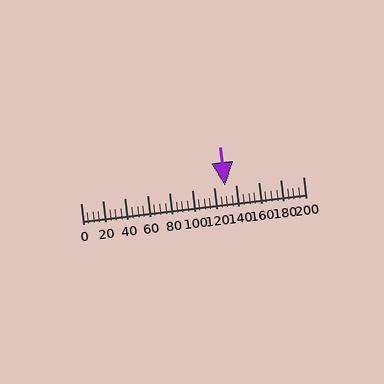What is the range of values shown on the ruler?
The ruler shows values from 0 to 200.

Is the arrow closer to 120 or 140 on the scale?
The arrow is closer to 140.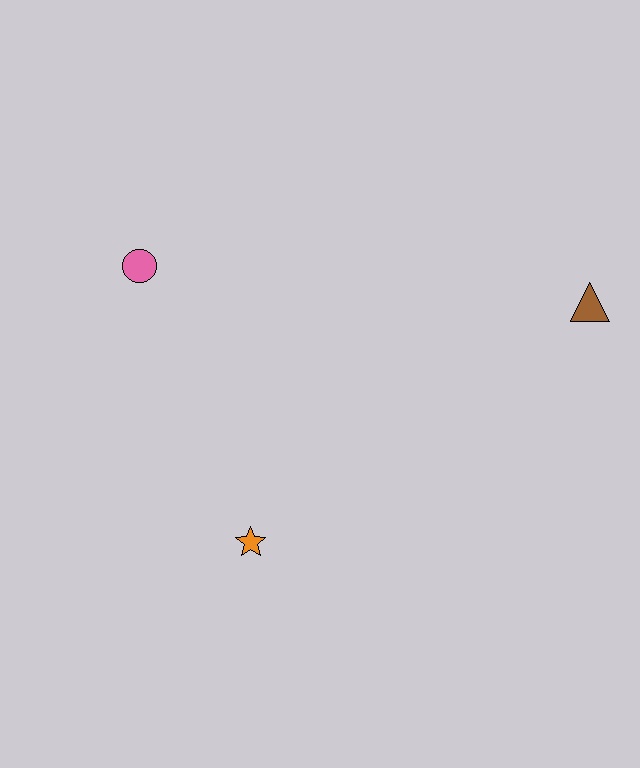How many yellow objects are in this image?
There are no yellow objects.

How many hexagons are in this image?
There are no hexagons.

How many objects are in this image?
There are 3 objects.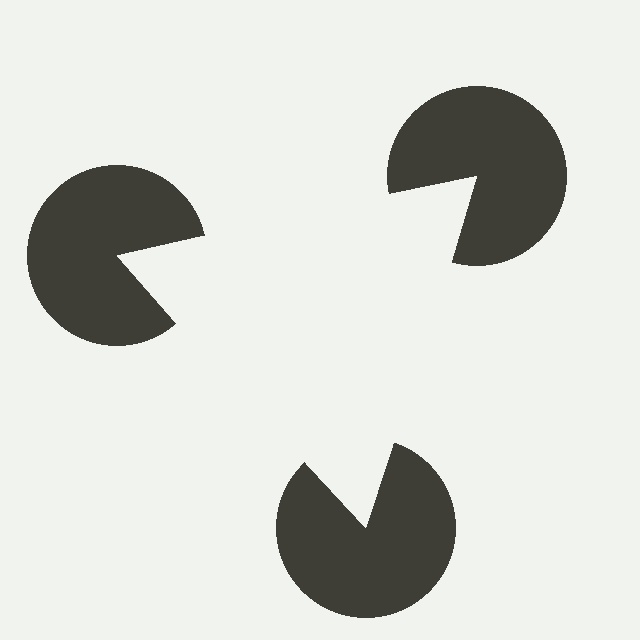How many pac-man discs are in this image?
There are 3 — one at each vertex of the illusory triangle.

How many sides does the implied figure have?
3 sides.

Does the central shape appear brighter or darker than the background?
It typically appears slightly brighter than the background, even though no actual brightness change is drawn.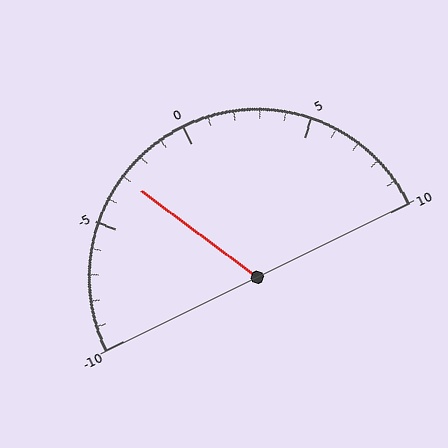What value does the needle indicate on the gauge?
The needle indicates approximately -3.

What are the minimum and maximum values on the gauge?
The gauge ranges from -10 to 10.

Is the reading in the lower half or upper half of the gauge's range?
The reading is in the lower half of the range (-10 to 10).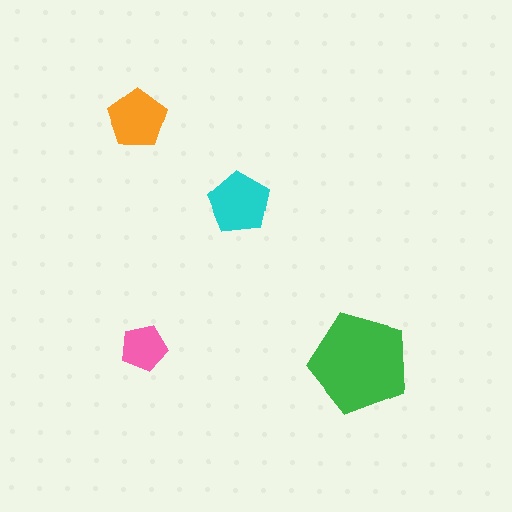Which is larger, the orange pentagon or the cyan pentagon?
The cyan one.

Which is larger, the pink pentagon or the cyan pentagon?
The cyan one.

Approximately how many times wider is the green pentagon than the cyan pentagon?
About 1.5 times wider.